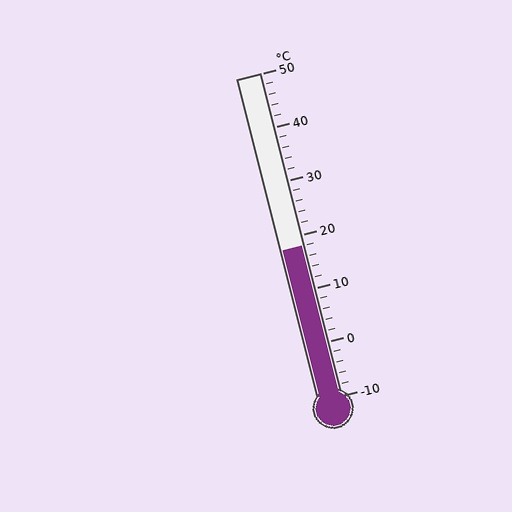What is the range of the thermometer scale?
The thermometer scale ranges from -10°C to 50°C.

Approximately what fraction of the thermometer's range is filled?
The thermometer is filled to approximately 45% of its range.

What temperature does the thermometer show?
The thermometer shows approximately 18°C.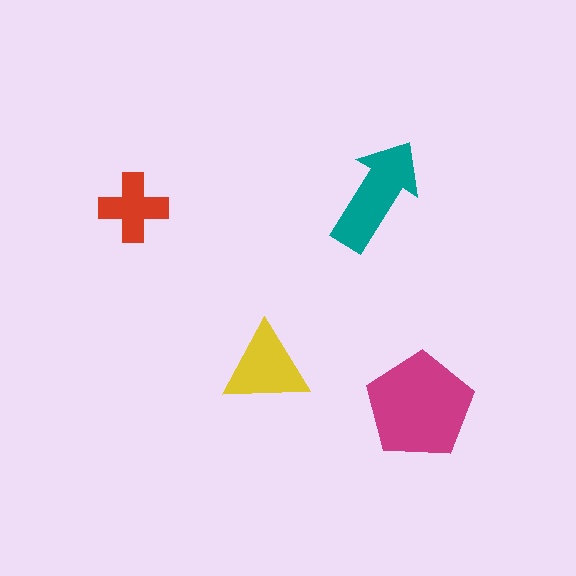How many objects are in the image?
There are 4 objects in the image.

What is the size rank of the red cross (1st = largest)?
4th.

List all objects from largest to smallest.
The magenta pentagon, the teal arrow, the yellow triangle, the red cross.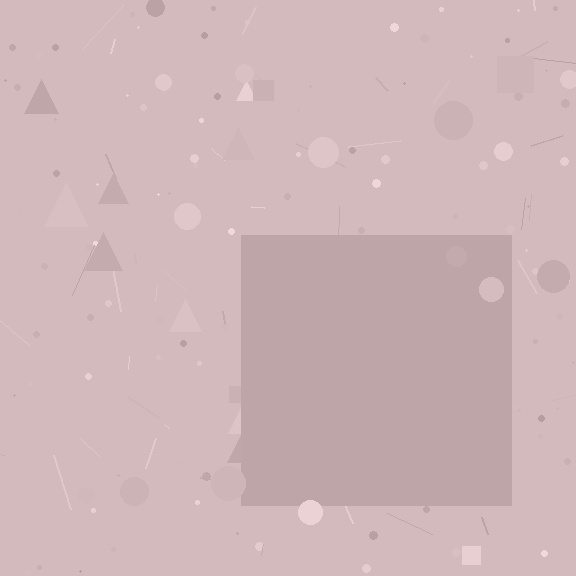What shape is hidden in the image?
A square is hidden in the image.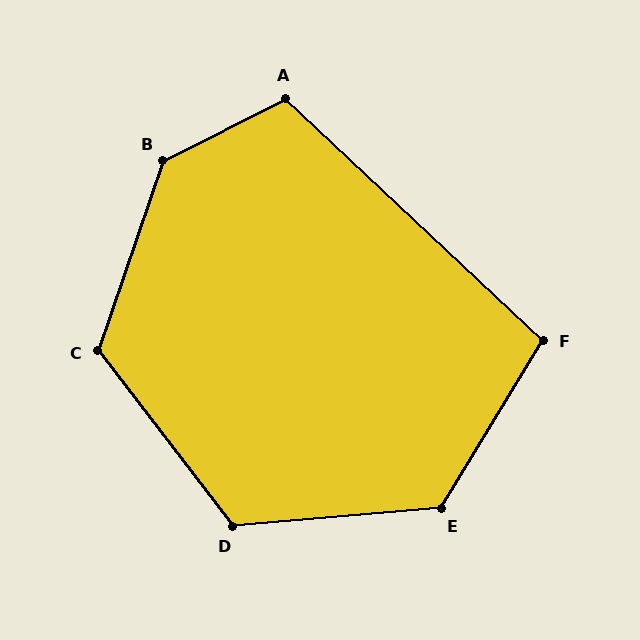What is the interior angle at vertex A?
Approximately 110 degrees (obtuse).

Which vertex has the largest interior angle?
B, at approximately 135 degrees.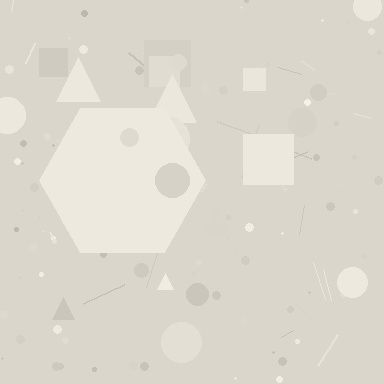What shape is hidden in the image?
A hexagon is hidden in the image.